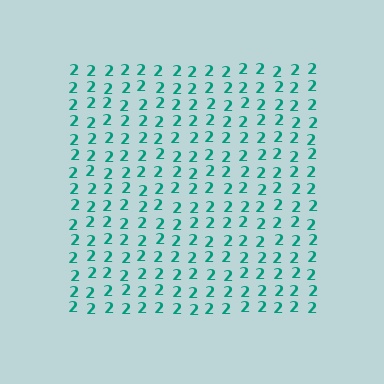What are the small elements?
The small elements are digit 2's.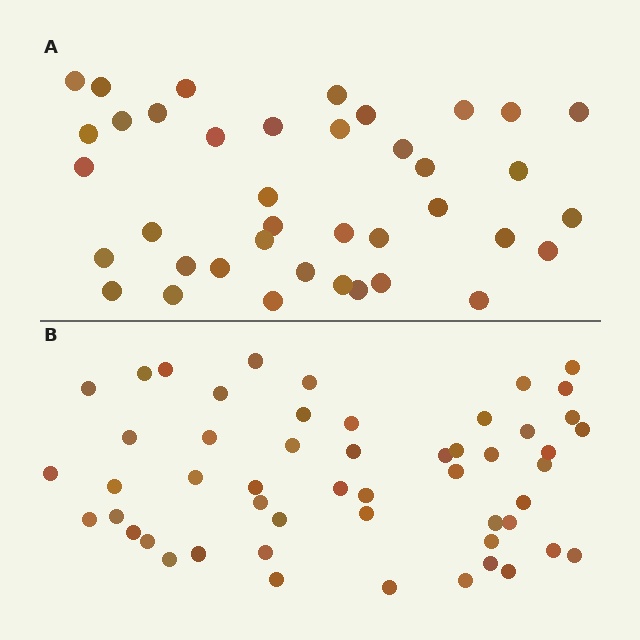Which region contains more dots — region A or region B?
Region B (the bottom region) has more dots.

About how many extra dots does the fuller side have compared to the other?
Region B has approximately 15 more dots than region A.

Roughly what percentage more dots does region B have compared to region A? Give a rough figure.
About 35% more.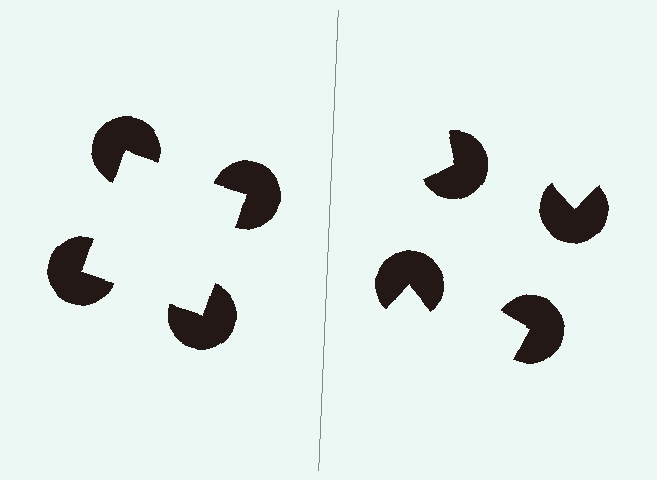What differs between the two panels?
The pac-man discs are positioned identically on both sides; only the wedge orientations differ. On the left they align to a square; on the right they are misaligned.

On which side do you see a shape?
An illusory square appears on the left side. On the right side the wedge cuts are rotated, so no coherent shape forms.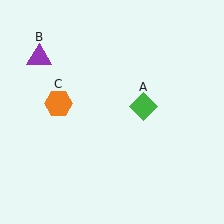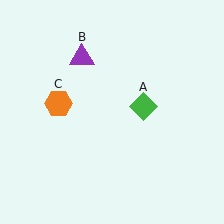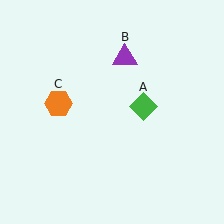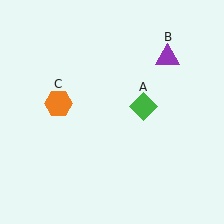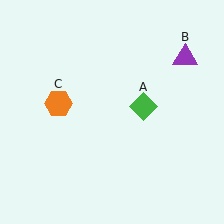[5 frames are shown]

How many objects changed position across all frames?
1 object changed position: purple triangle (object B).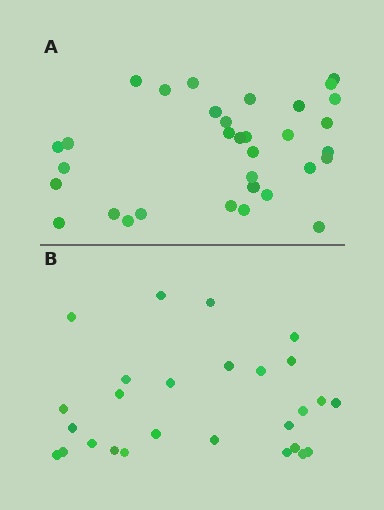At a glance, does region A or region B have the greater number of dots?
Region A (the top region) has more dots.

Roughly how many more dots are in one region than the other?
Region A has about 6 more dots than region B.